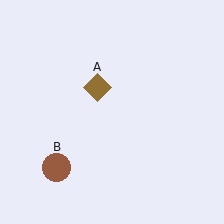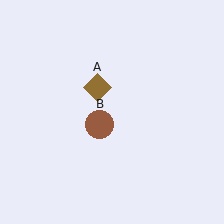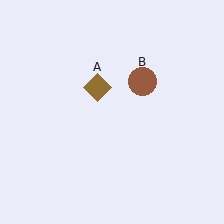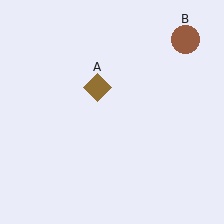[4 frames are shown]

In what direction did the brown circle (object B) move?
The brown circle (object B) moved up and to the right.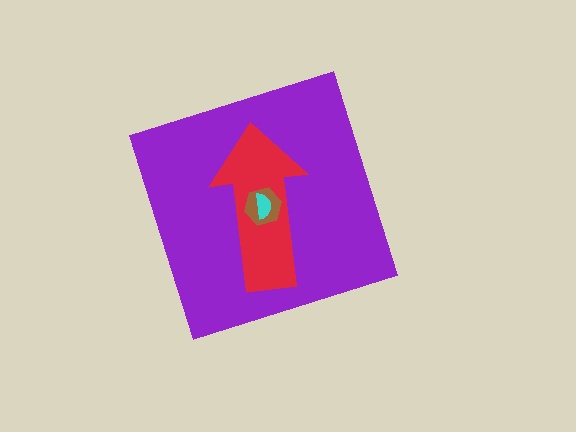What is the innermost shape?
The cyan semicircle.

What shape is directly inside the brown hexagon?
The cyan semicircle.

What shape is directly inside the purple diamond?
The red arrow.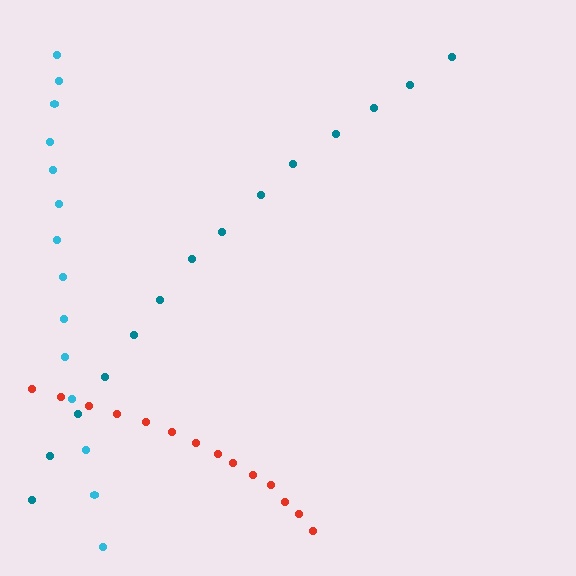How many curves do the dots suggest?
There are 3 distinct paths.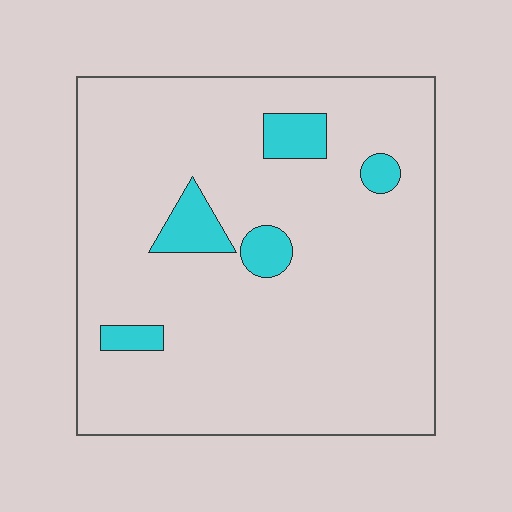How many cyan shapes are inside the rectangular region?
5.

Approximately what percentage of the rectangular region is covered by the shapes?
Approximately 10%.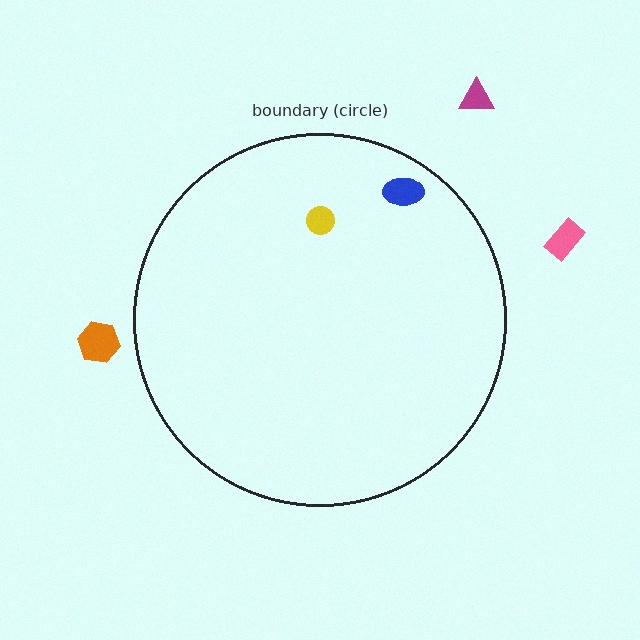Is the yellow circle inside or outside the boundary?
Inside.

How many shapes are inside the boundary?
2 inside, 3 outside.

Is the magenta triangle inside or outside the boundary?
Outside.